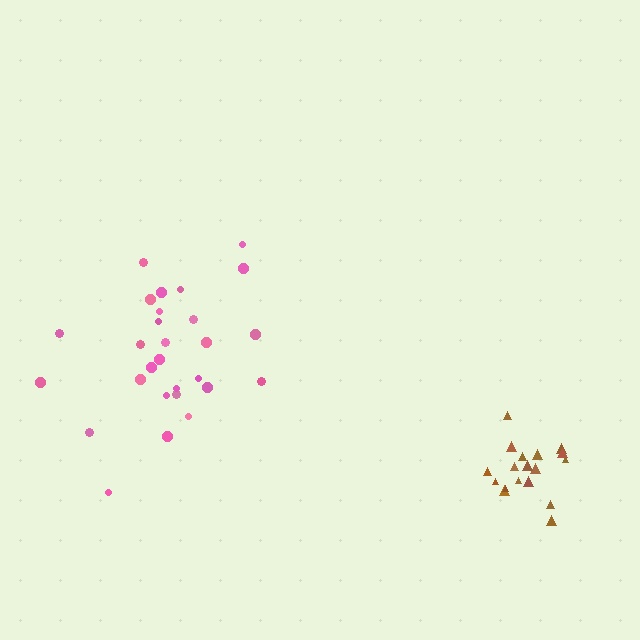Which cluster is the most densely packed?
Brown.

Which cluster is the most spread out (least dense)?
Pink.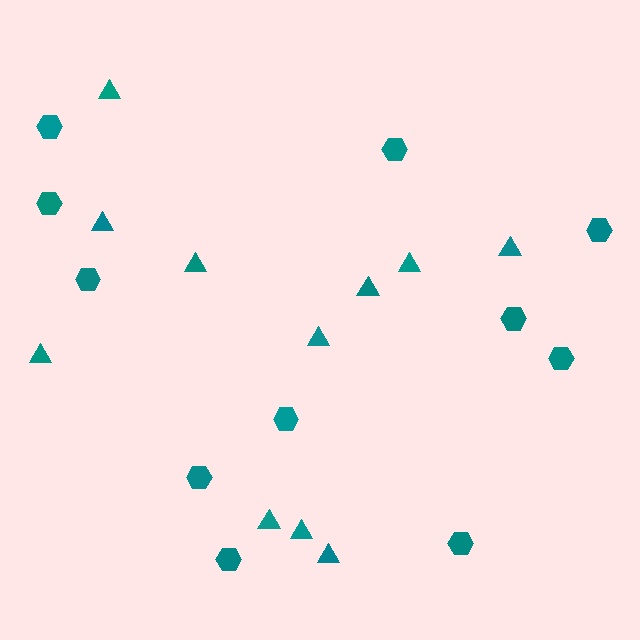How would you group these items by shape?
There are 2 groups: one group of triangles (11) and one group of hexagons (11).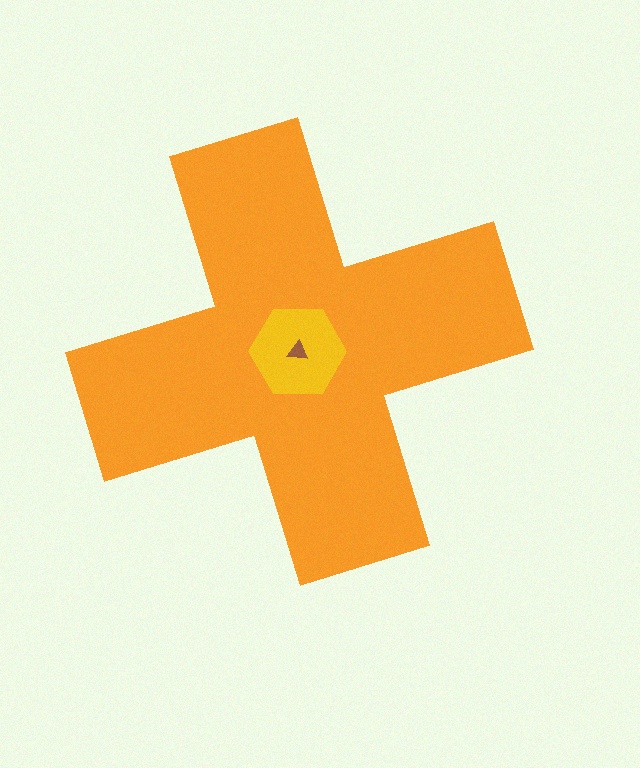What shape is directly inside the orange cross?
The yellow hexagon.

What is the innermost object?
The brown triangle.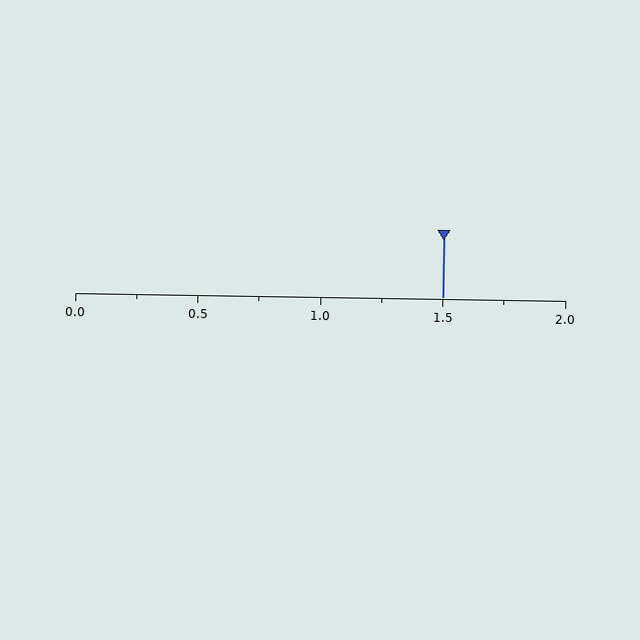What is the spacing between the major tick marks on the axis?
The major ticks are spaced 0.5 apart.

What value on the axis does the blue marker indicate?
The marker indicates approximately 1.5.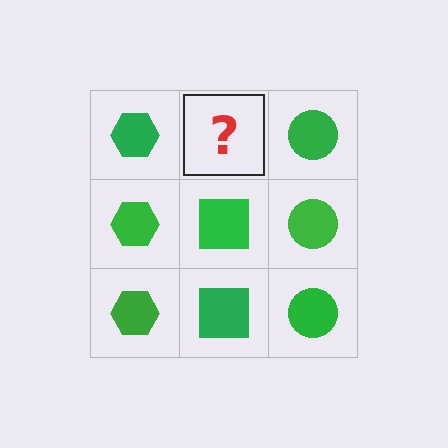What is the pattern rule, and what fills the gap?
The rule is that each column has a consistent shape. The gap should be filled with a green square.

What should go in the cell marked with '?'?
The missing cell should contain a green square.